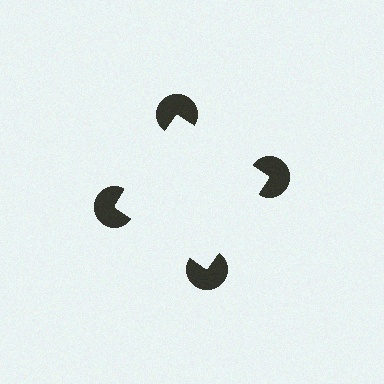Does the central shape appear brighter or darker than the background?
It typically appears slightly brighter than the background, even though no actual brightness change is drawn.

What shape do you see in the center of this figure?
An illusory square — its edges are inferred from the aligned wedge cuts in the pac-man discs, not physically drawn.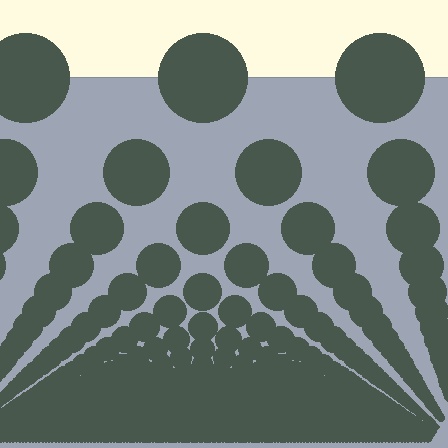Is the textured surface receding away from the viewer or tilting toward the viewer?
The surface appears to tilt toward the viewer. Texture elements get larger and sparser toward the top.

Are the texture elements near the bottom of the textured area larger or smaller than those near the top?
Smaller. The gradient is inverted — elements near the bottom are smaller and denser.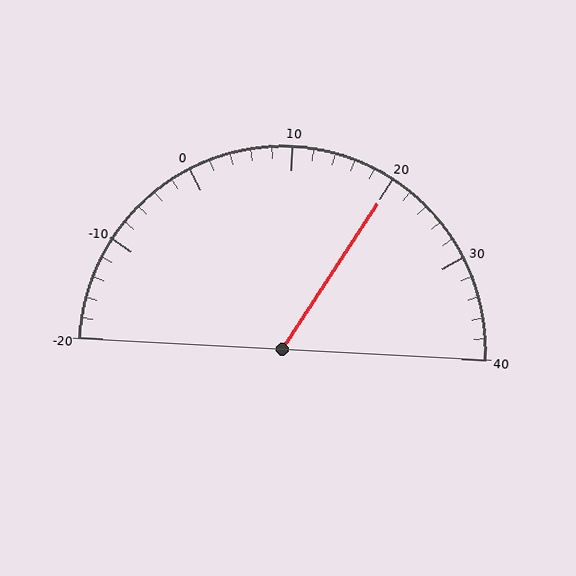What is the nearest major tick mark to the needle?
The nearest major tick mark is 20.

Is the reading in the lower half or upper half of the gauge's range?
The reading is in the upper half of the range (-20 to 40).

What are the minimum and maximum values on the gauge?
The gauge ranges from -20 to 40.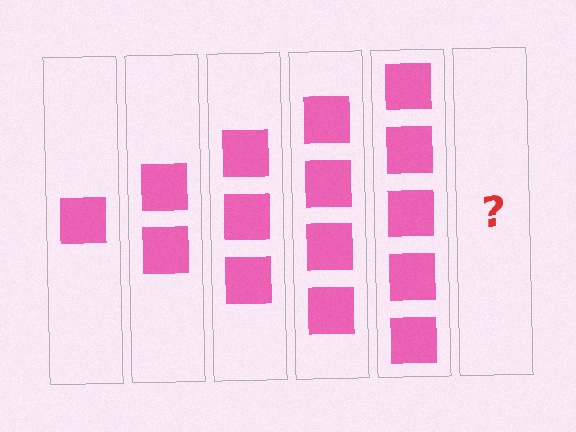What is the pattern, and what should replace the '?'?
The pattern is that each step adds one more square. The '?' should be 6 squares.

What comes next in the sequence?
The next element should be 6 squares.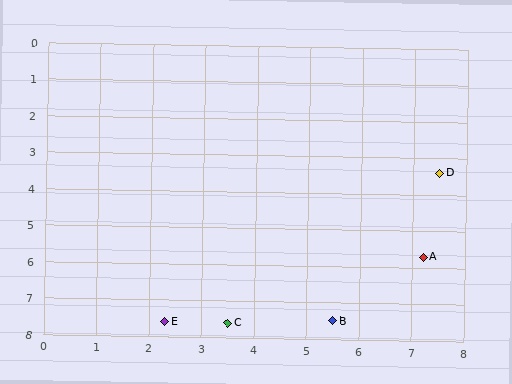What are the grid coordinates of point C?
Point C is at approximately (3.5, 7.6).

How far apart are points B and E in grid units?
Points B and E are about 3.2 grid units apart.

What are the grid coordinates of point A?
Point A is at approximately (7.2, 5.7).